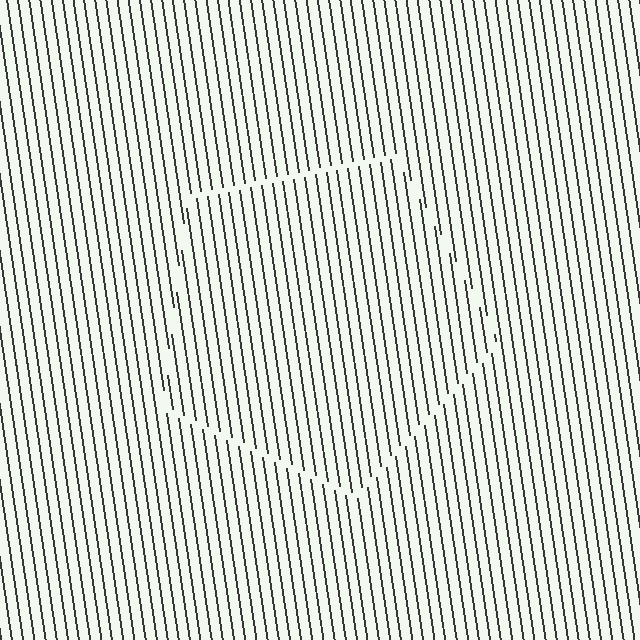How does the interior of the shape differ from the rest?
The interior of the shape contains the same grating, shifted by half a period — the contour is defined by the phase discontinuity where line-ends from the inner and outer gratings abut.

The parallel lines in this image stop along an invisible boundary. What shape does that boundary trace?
An illusory pentagon. The interior of the shape contains the same grating, shifted by half a period — the contour is defined by the phase discontinuity where line-ends from the inner and outer gratings abut.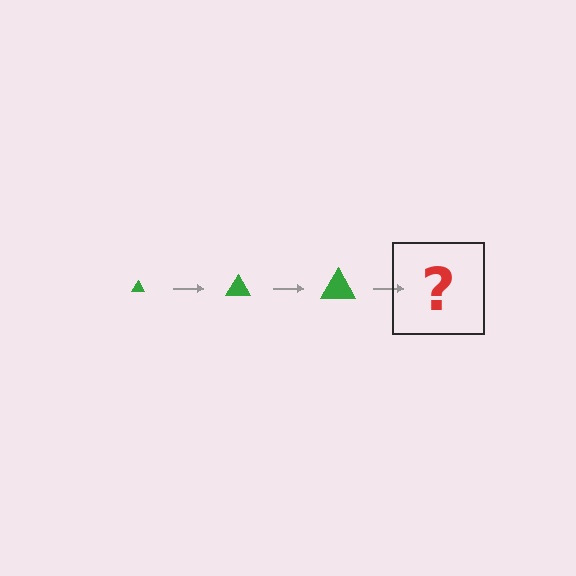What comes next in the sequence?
The next element should be a green triangle, larger than the previous one.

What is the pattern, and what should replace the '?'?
The pattern is that the triangle gets progressively larger each step. The '?' should be a green triangle, larger than the previous one.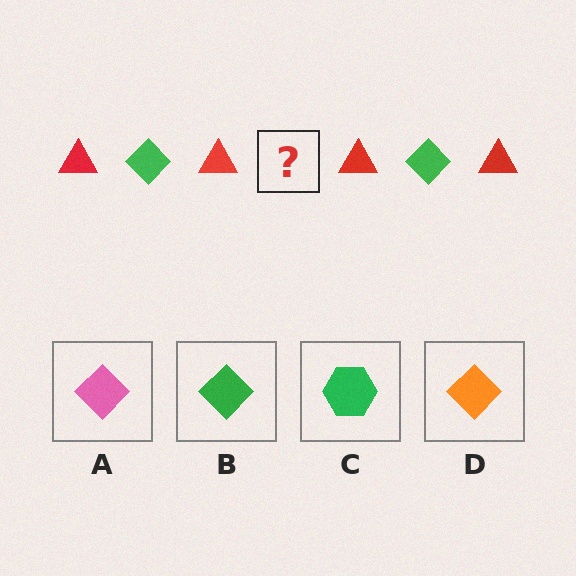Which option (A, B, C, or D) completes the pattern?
B.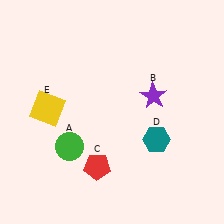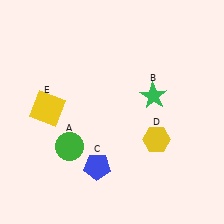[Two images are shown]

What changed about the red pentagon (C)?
In Image 1, C is red. In Image 2, it changed to blue.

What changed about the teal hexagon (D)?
In Image 1, D is teal. In Image 2, it changed to yellow.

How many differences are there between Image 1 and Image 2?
There are 3 differences between the two images.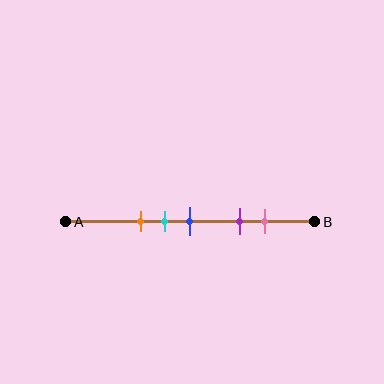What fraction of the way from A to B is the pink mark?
The pink mark is approximately 80% (0.8) of the way from A to B.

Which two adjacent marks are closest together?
The cyan and blue marks are the closest adjacent pair.